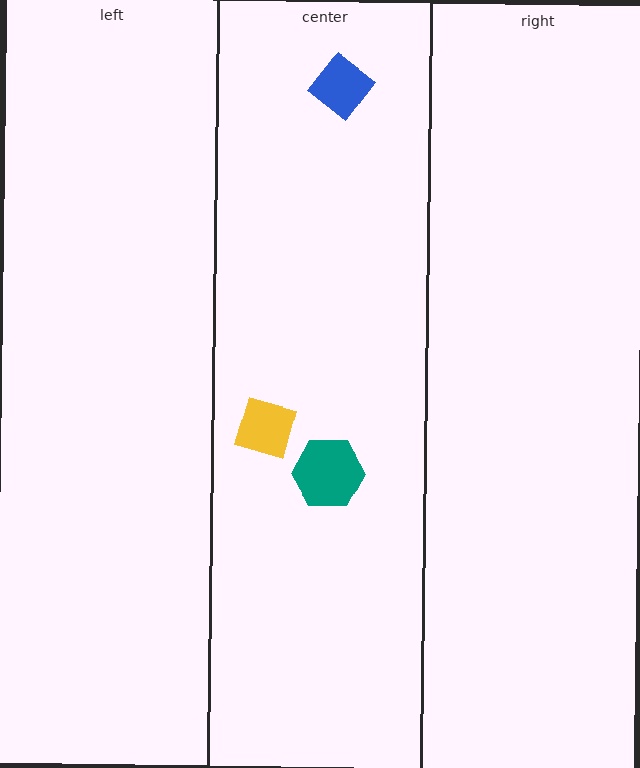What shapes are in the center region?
The teal hexagon, the yellow diamond, the blue diamond.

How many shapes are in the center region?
3.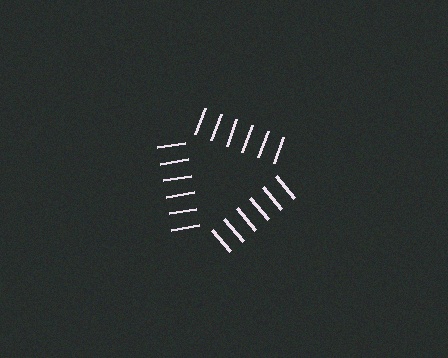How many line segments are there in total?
18 — 6 along each of the 3 edges.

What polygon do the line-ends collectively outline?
An illusory triangle — the line segments terminate on its edges but no continuous stroke is drawn.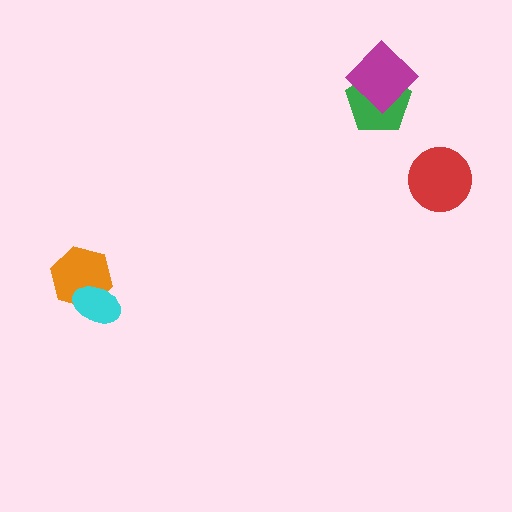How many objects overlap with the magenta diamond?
1 object overlaps with the magenta diamond.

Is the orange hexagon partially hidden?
Yes, it is partially covered by another shape.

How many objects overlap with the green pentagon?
1 object overlaps with the green pentagon.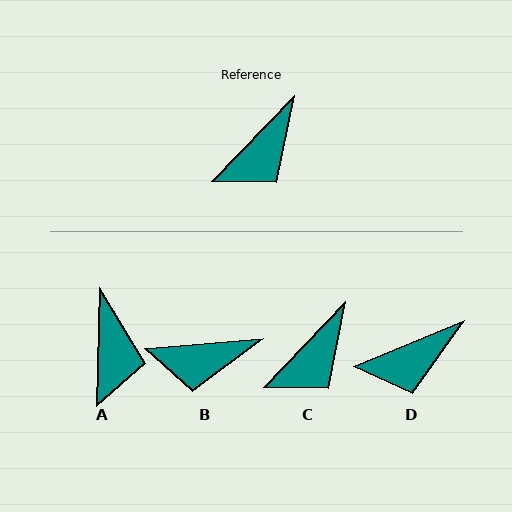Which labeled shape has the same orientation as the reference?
C.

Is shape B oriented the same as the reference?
No, it is off by about 42 degrees.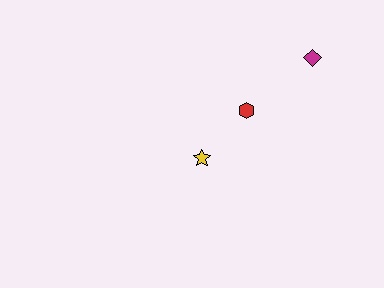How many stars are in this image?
There is 1 star.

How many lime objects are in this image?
There are no lime objects.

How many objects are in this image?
There are 3 objects.